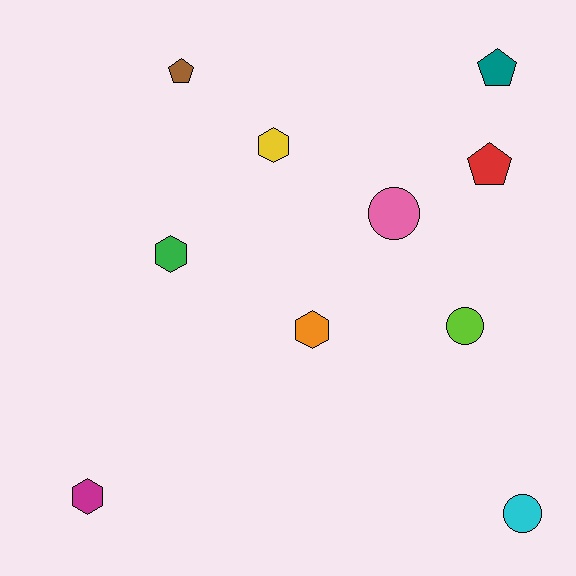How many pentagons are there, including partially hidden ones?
There are 3 pentagons.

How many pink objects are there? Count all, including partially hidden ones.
There is 1 pink object.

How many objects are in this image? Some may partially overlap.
There are 10 objects.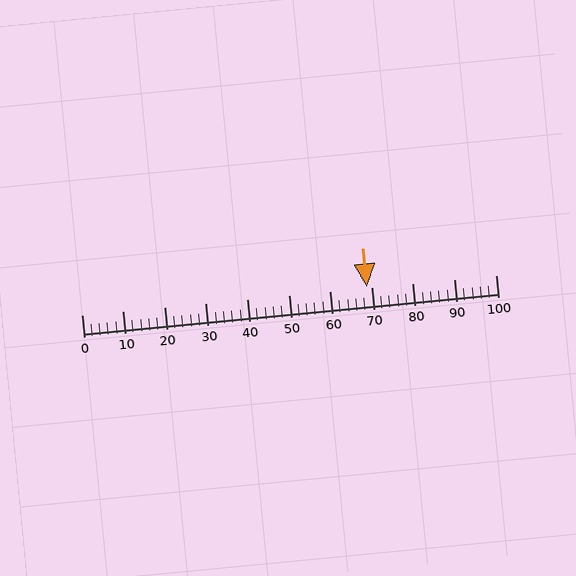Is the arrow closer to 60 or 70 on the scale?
The arrow is closer to 70.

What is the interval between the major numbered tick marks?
The major tick marks are spaced 10 units apart.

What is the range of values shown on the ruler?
The ruler shows values from 0 to 100.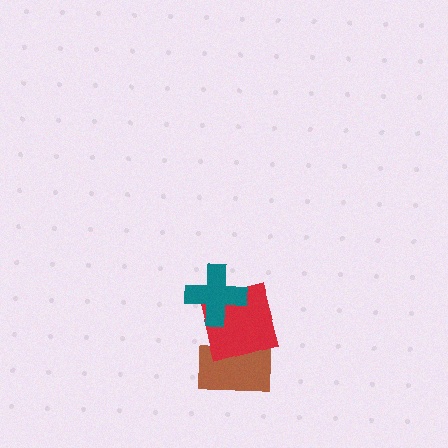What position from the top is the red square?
The red square is 2nd from the top.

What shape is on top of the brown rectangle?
The red square is on top of the brown rectangle.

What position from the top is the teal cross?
The teal cross is 1st from the top.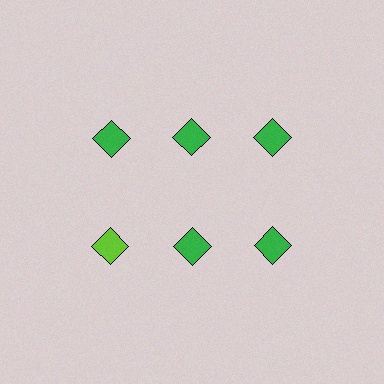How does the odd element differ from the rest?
It has a different color: lime instead of green.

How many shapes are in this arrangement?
There are 6 shapes arranged in a grid pattern.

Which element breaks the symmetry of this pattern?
The lime diamond in the second row, leftmost column breaks the symmetry. All other shapes are green diamonds.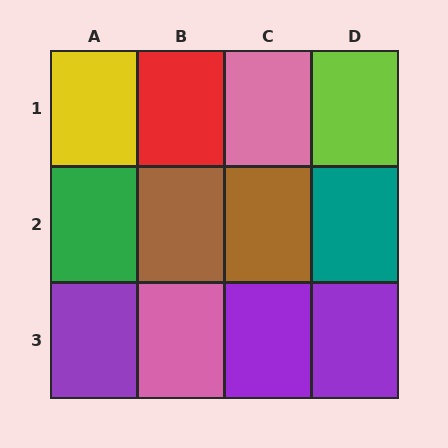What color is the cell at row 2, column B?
Brown.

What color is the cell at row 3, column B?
Pink.